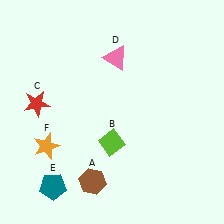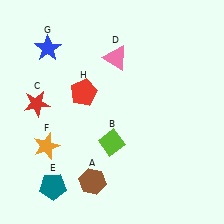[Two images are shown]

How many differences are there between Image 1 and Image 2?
There are 2 differences between the two images.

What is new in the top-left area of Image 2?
A blue star (G) was added in the top-left area of Image 2.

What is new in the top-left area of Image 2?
A red pentagon (H) was added in the top-left area of Image 2.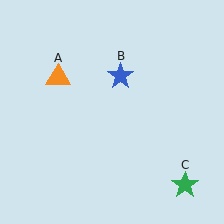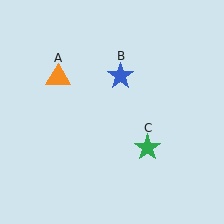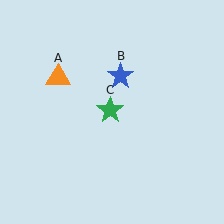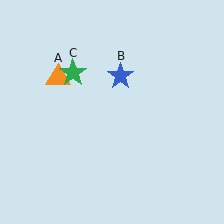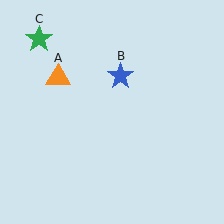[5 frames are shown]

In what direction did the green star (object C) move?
The green star (object C) moved up and to the left.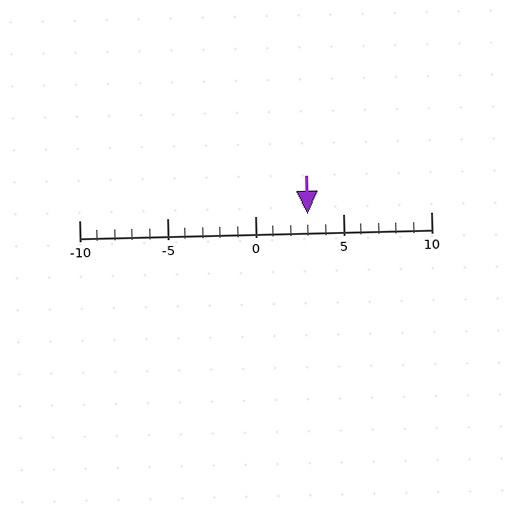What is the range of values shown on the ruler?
The ruler shows values from -10 to 10.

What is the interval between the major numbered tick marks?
The major tick marks are spaced 5 units apart.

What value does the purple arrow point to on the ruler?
The purple arrow points to approximately 3.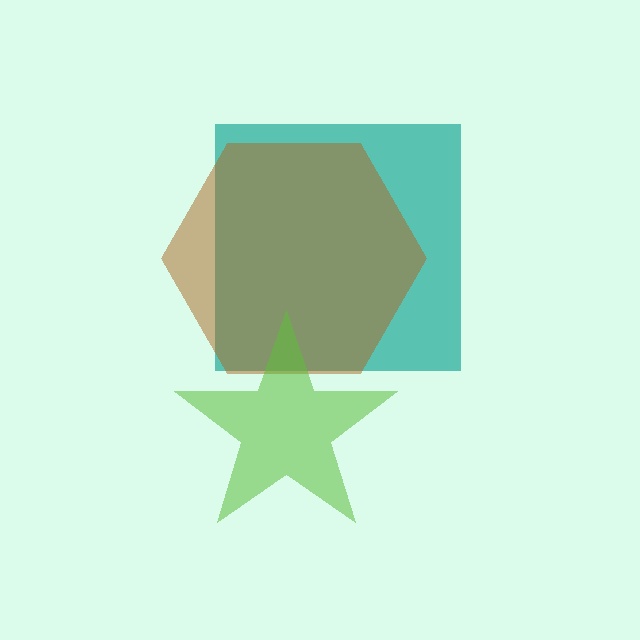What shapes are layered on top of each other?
The layered shapes are: a teal square, a brown hexagon, a lime star.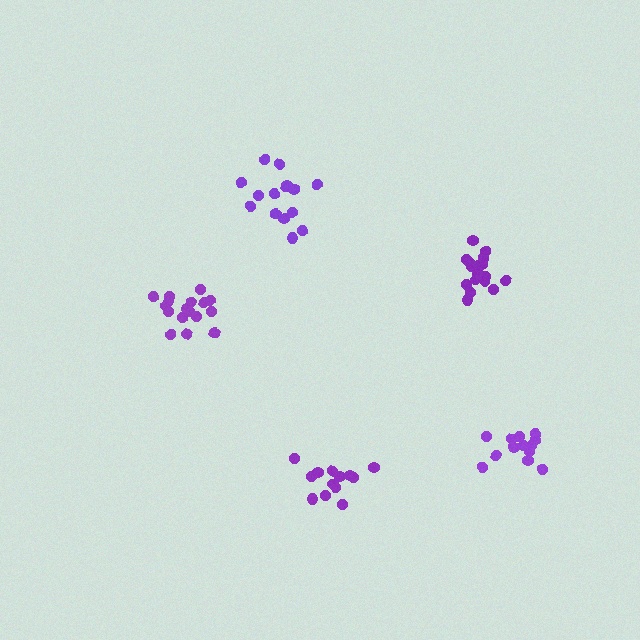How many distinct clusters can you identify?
There are 5 distinct clusters.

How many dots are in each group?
Group 1: 17 dots, Group 2: 17 dots, Group 3: 13 dots, Group 4: 13 dots, Group 5: 15 dots (75 total).